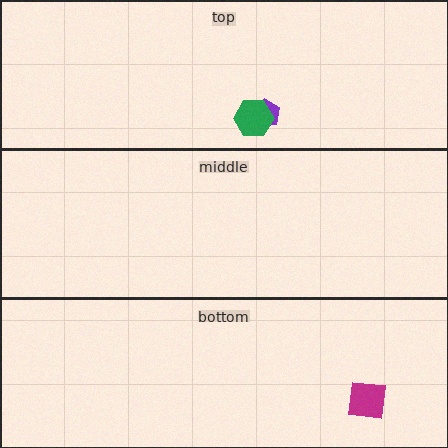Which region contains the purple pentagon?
The top region.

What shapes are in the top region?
The purple pentagon, the green hexagon.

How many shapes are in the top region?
2.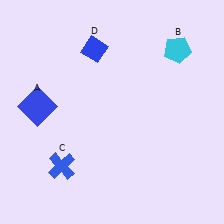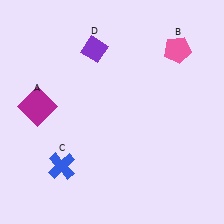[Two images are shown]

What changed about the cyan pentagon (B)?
In Image 1, B is cyan. In Image 2, it changed to pink.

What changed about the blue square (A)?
In Image 1, A is blue. In Image 2, it changed to magenta.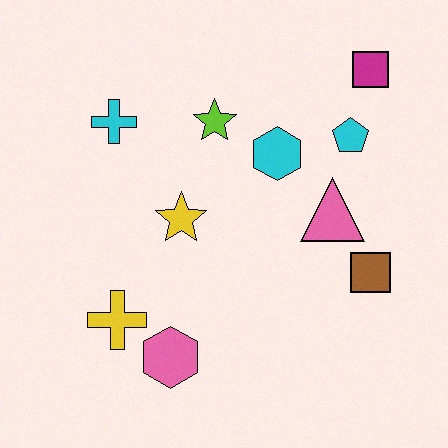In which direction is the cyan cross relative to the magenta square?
The cyan cross is to the left of the magenta square.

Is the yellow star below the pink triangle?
Yes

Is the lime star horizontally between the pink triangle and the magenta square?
No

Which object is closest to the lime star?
The cyan hexagon is closest to the lime star.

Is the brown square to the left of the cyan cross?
No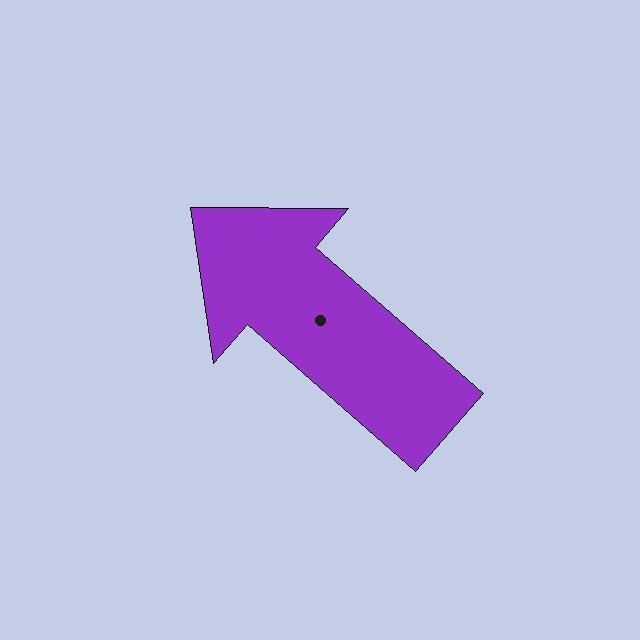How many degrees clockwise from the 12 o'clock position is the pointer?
Approximately 311 degrees.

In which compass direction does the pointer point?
Northwest.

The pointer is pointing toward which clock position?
Roughly 10 o'clock.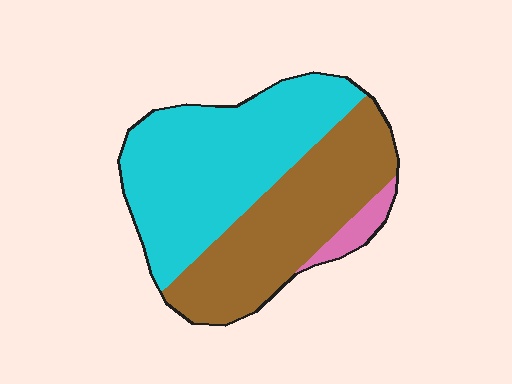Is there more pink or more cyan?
Cyan.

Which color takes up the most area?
Cyan, at roughly 50%.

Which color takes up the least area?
Pink, at roughly 5%.